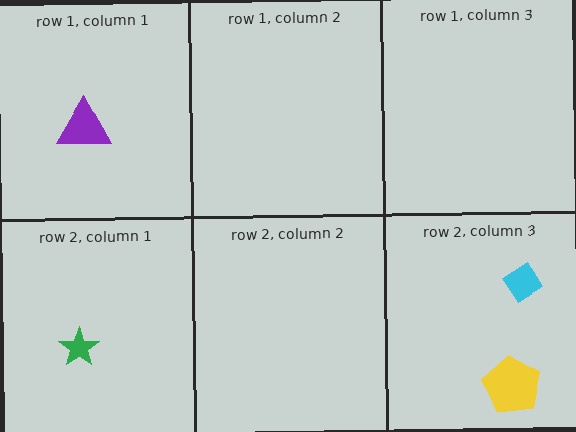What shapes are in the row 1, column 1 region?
The purple triangle.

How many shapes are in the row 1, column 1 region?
1.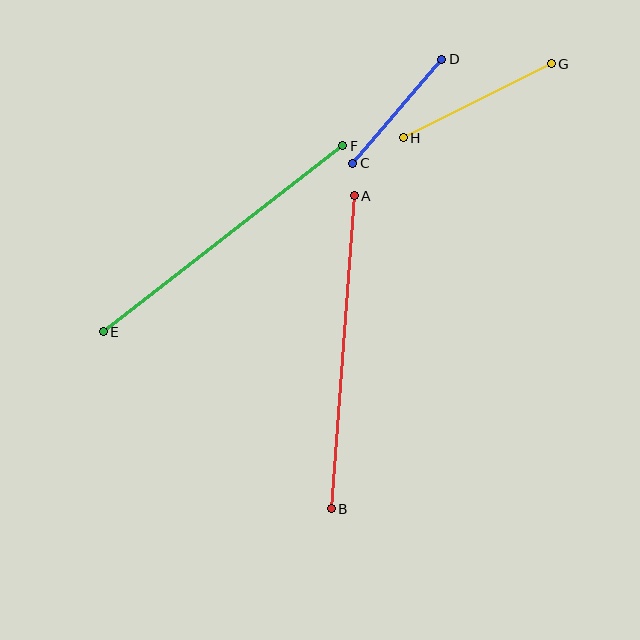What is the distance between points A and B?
The distance is approximately 314 pixels.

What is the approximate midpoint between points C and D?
The midpoint is at approximately (397, 111) pixels.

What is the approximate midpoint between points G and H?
The midpoint is at approximately (477, 101) pixels.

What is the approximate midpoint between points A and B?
The midpoint is at approximately (343, 352) pixels.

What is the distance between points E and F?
The distance is approximately 304 pixels.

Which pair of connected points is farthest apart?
Points A and B are farthest apart.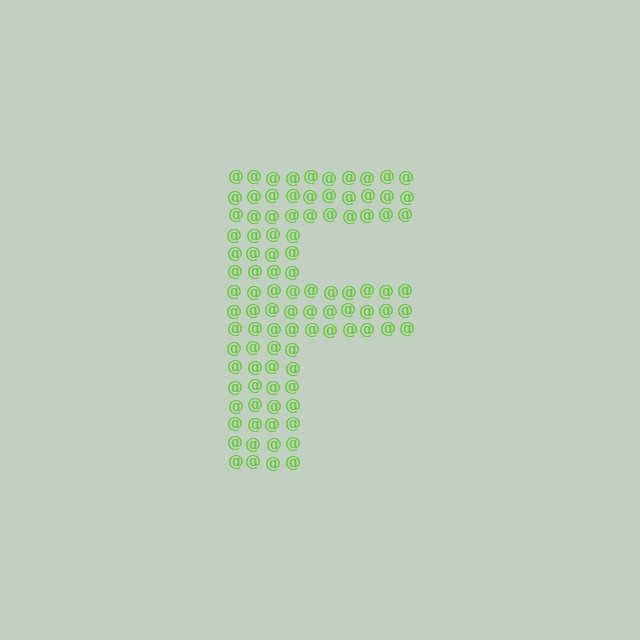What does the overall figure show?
The overall figure shows the letter F.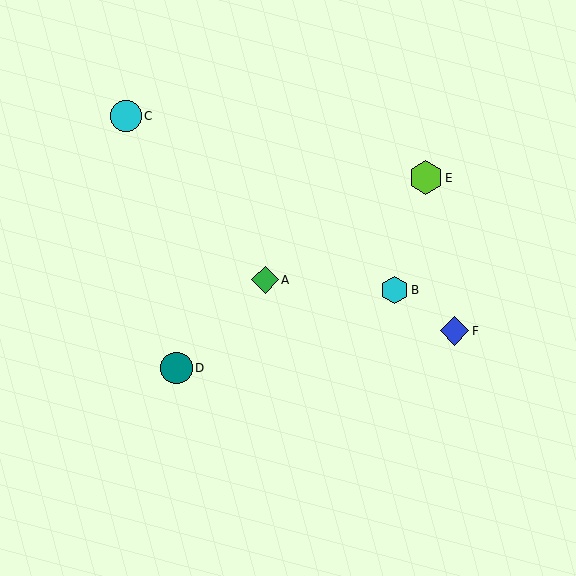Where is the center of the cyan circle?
The center of the cyan circle is at (126, 116).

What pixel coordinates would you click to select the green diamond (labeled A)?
Click at (265, 280) to select the green diamond A.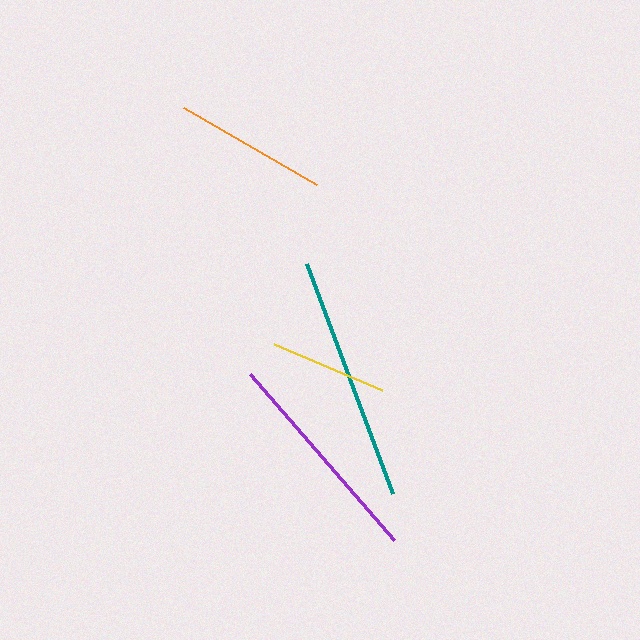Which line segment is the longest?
The teal line is the longest at approximately 245 pixels.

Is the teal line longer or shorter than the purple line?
The teal line is longer than the purple line.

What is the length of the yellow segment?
The yellow segment is approximately 117 pixels long.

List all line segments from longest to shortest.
From longest to shortest: teal, purple, orange, yellow.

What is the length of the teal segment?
The teal segment is approximately 245 pixels long.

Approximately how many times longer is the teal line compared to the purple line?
The teal line is approximately 1.1 times the length of the purple line.